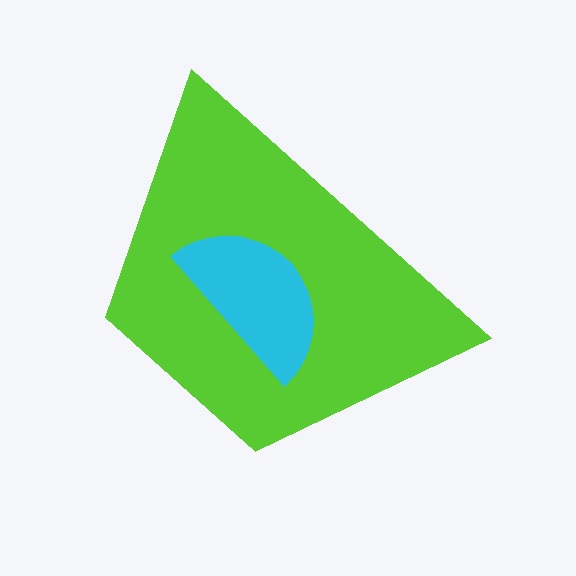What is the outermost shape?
The lime trapezoid.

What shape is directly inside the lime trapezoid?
The cyan semicircle.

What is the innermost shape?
The cyan semicircle.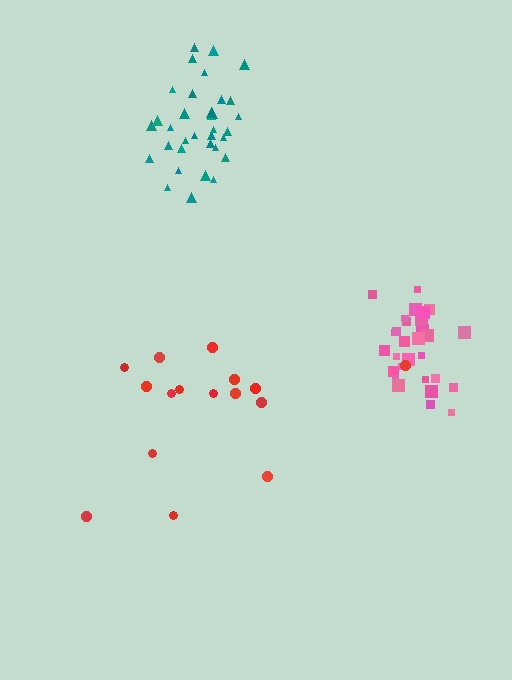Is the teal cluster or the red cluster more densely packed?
Teal.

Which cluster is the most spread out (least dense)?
Red.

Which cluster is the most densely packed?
Pink.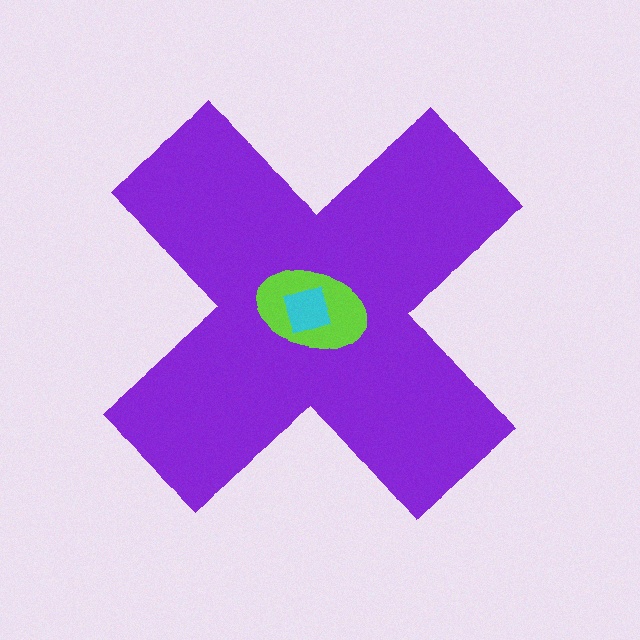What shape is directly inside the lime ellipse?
The cyan diamond.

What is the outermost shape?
The purple cross.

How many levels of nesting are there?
3.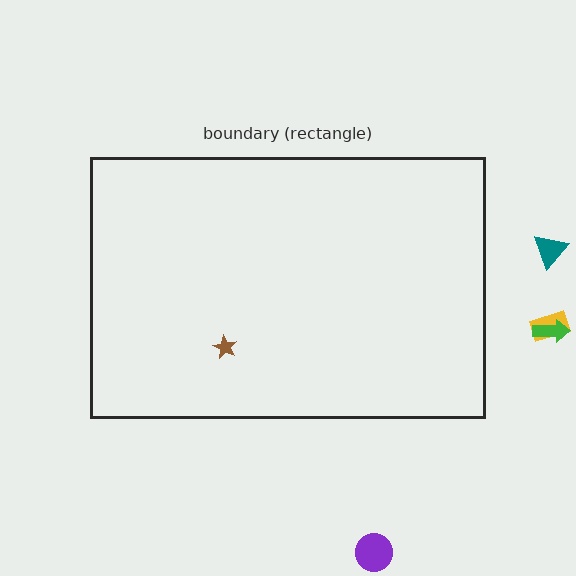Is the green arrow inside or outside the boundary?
Outside.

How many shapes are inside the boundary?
1 inside, 4 outside.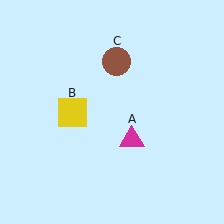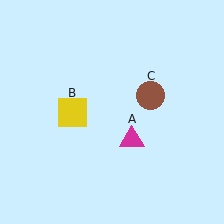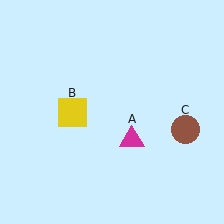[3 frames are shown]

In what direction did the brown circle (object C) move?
The brown circle (object C) moved down and to the right.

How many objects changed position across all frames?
1 object changed position: brown circle (object C).